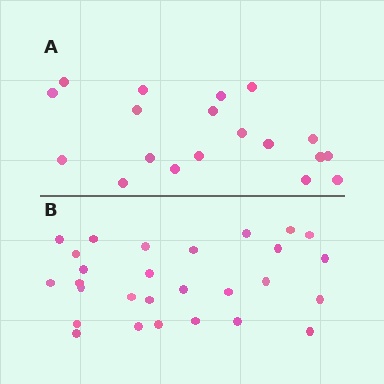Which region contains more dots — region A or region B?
Region B (the bottom region) has more dots.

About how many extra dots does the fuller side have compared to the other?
Region B has roughly 8 or so more dots than region A.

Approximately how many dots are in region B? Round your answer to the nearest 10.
About 30 dots. (The exact count is 28, which rounds to 30.)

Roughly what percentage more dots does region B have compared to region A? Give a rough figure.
About 45% more.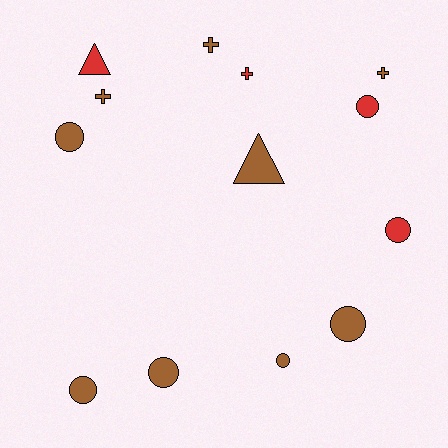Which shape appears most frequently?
Circle, with 7 objects.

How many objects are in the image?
There are 13 objects.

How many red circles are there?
There are 2 red circles.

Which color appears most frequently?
Brown, with 9 objects.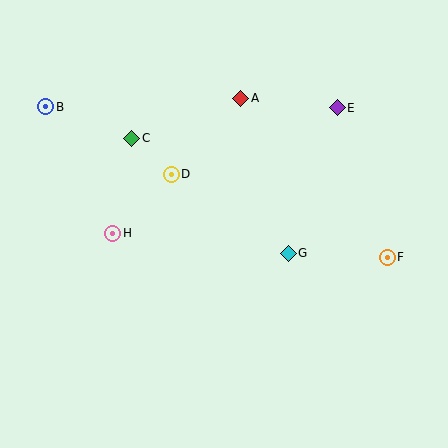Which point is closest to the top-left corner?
Point B is closest to the top-left corner.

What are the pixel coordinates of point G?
Point G is at (288, 253).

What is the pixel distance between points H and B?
The distance between H and B is 143 pixels.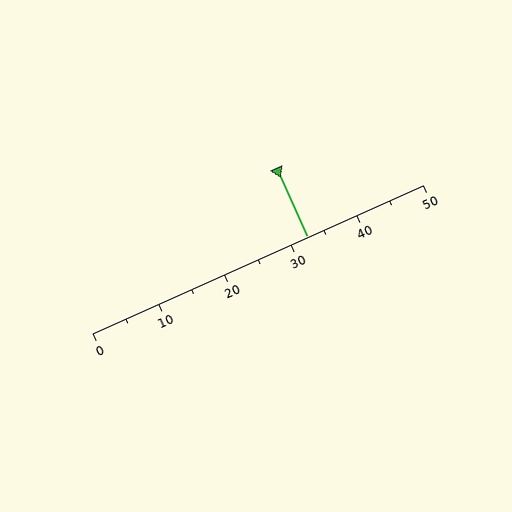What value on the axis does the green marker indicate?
The marker indicates approximately 32.5.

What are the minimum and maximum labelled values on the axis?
The axis runs from 0 to 50.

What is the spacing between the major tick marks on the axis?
The major ticks are spaced 10 apart.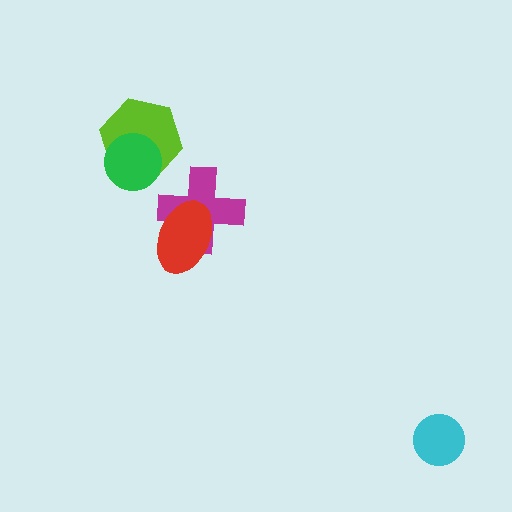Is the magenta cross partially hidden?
Yes, it is partially covered by another shape.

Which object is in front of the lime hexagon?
The green circle is in front of the lime hexagon.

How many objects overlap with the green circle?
1 object overlaps with the green circle.